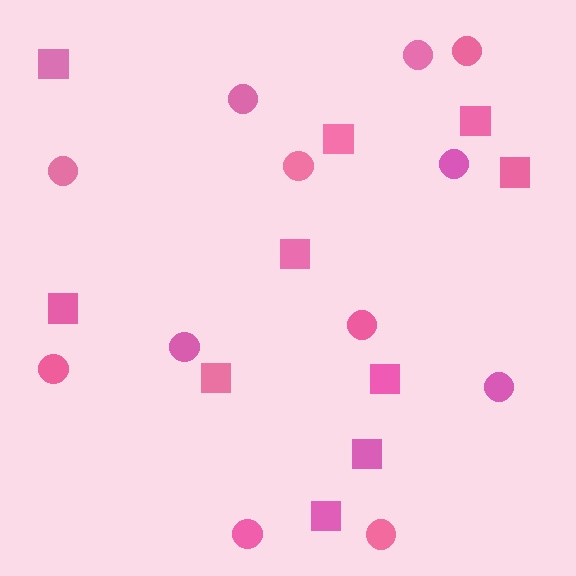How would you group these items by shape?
There are 2 groups: one group of squares (10) and one group of circles (12).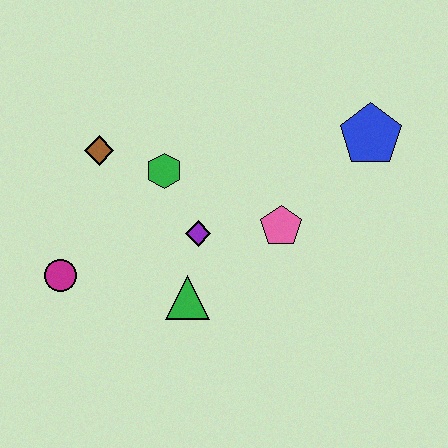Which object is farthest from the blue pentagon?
The magenta circle is farthest from the blue pentagon.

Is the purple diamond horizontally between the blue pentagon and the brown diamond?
Yes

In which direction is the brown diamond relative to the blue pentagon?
The brown diamond is to the left of the blue pentagon.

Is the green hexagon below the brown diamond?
Yes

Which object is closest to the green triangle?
The purple diamond is closest to the green triangle.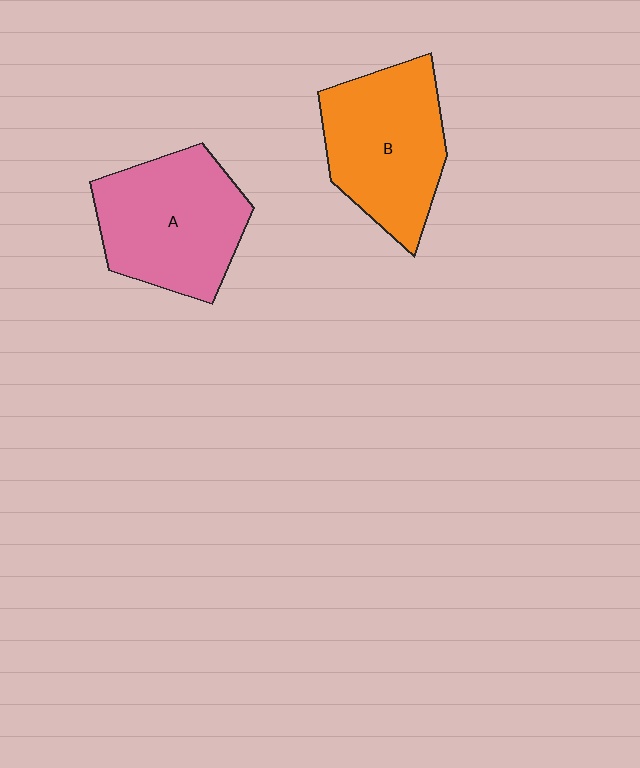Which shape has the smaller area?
Shape B (orange).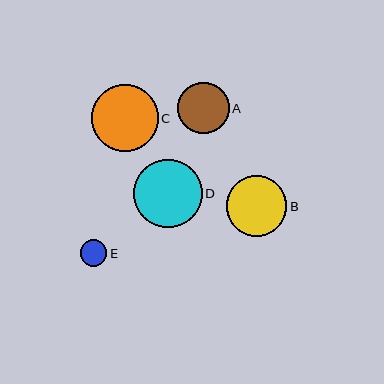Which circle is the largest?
Circle D is the largest with a size of approximately 69 pixels.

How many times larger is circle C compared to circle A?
Circle C is approximately 1.3 times the size of circle A.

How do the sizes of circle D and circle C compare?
Circle D and circle C are approximately the same size.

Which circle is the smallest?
Circle E is the smallest with a size of approximately 26 pixels.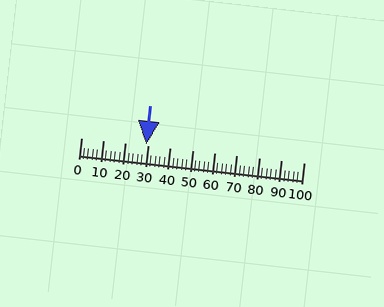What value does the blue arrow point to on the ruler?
The blue arrow points to approximately 29.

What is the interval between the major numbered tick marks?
The major tick marks are spaced 10 units apart.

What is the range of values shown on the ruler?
The ruler shows values from 0 to 100.